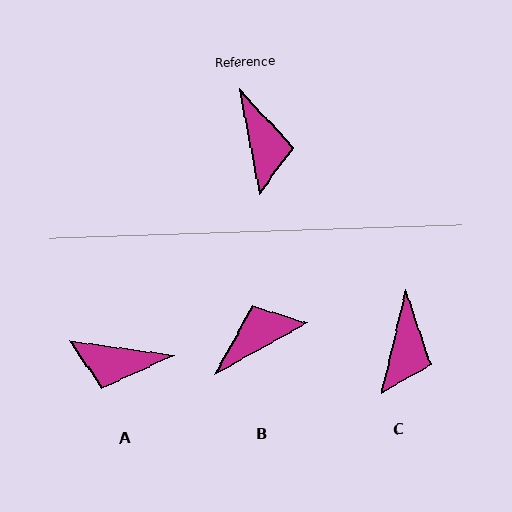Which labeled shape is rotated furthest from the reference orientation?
A, about 109 degrees away.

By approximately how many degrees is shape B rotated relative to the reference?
Approximately 109 degrees counter-clockwise.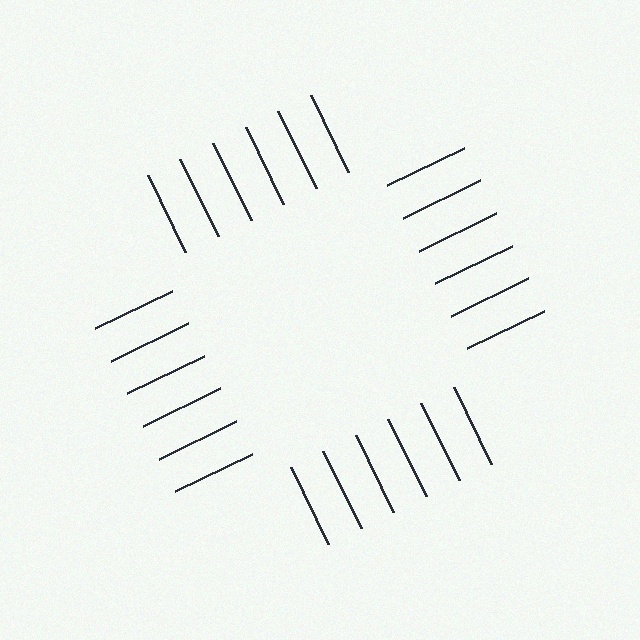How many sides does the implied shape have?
4 sides — the line-ends trace a square.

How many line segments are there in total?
24 — 6 along each of the 4 edges.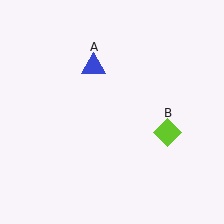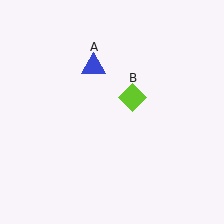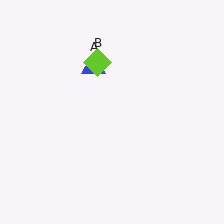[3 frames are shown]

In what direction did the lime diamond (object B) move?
The lime diamond (object B) moved up and to the left.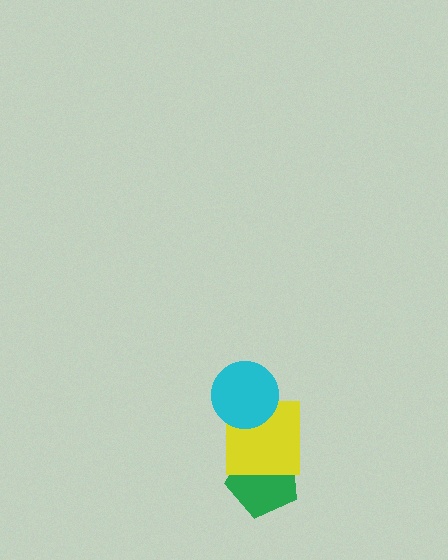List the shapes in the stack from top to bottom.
From top to bottom: the cyan circle, the yellow square, the green pentagon.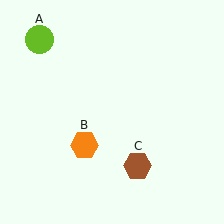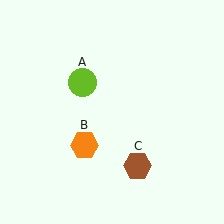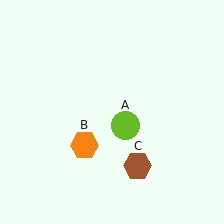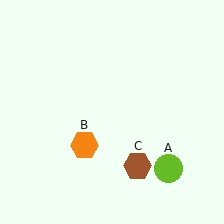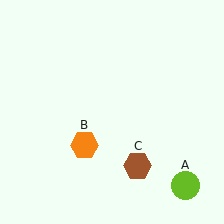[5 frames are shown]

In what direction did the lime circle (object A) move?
The lime circle (object A) moved down and to the right.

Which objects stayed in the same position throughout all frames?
Orange hexagon (object B) and brown hexagon (object C) remained stationary.